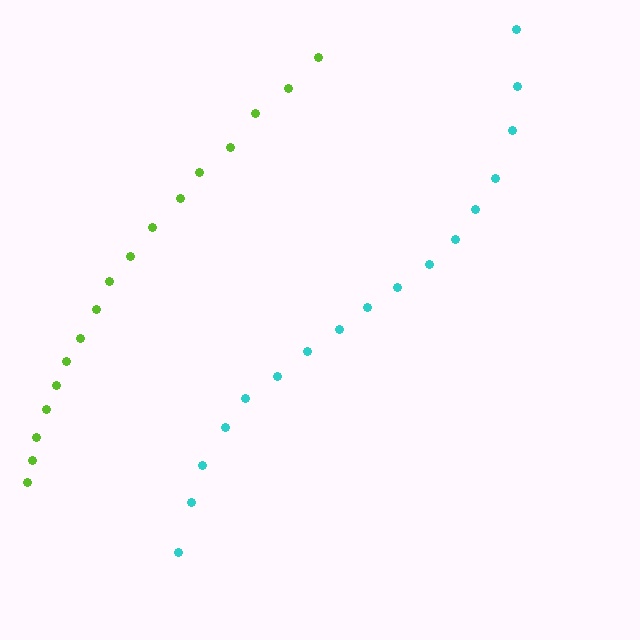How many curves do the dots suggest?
There are 2 distinct paths.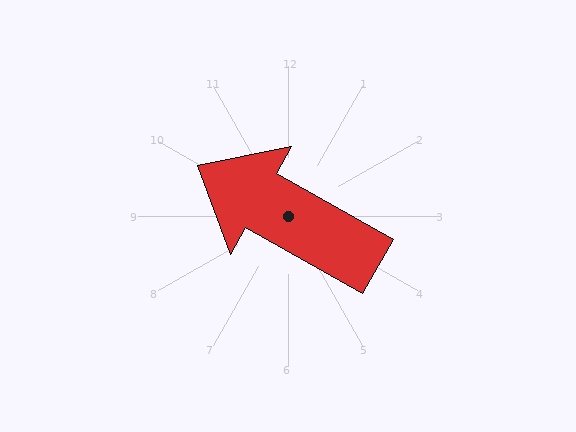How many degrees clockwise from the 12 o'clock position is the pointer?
Approximately 299 degrees.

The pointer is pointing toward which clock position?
Roughly 10 o'clock.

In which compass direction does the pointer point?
Northwest.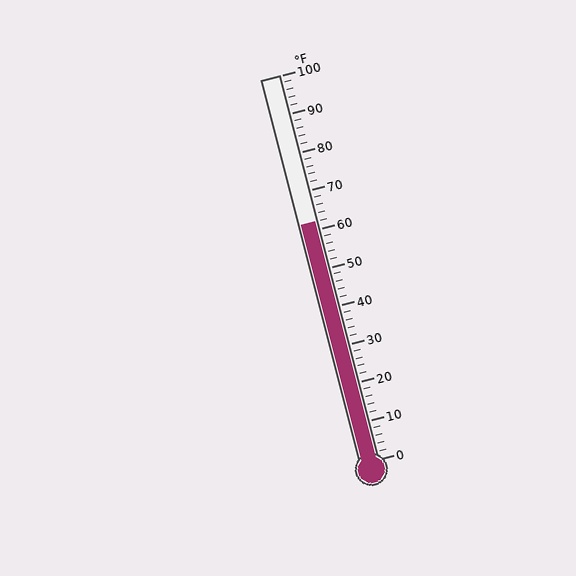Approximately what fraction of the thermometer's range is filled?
The thermometer is filled to approximately 60% of its range.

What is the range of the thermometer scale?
The thermometer scale ranges from 0°F to 100°F.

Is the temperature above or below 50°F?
The temperature is above 50°F.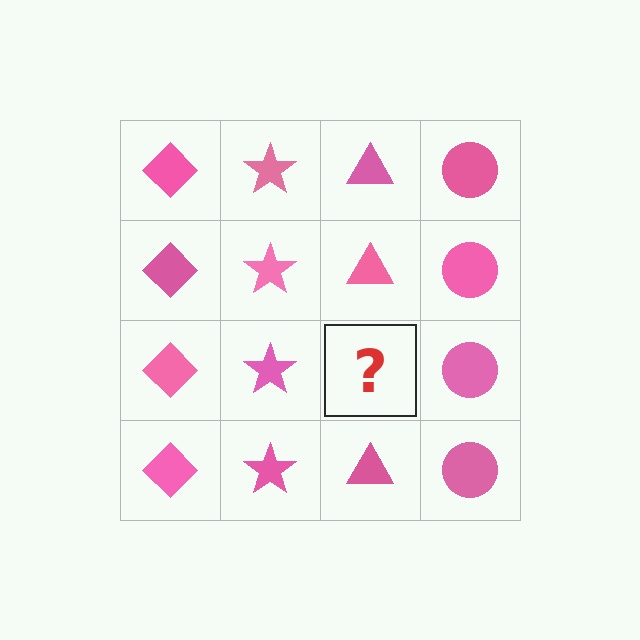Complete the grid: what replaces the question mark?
The question mark should be replaced with a pink triangle.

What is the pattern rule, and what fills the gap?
The rule is that each column has a consistent shape. The gap should be filled with a pink triangle.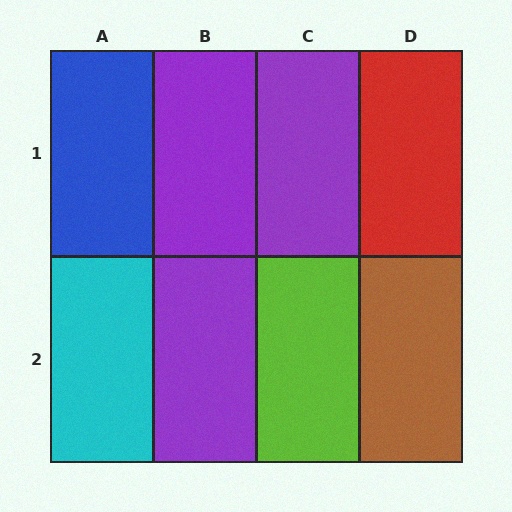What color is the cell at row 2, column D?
Brown.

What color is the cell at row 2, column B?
Purple.